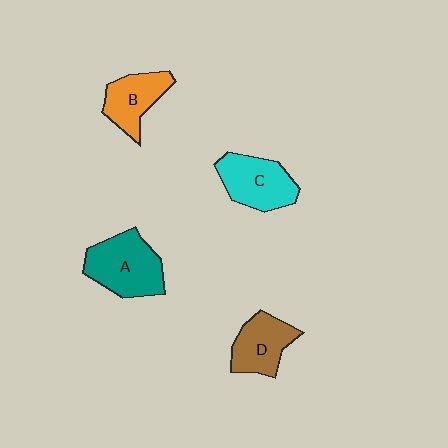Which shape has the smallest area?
Shape B (orange).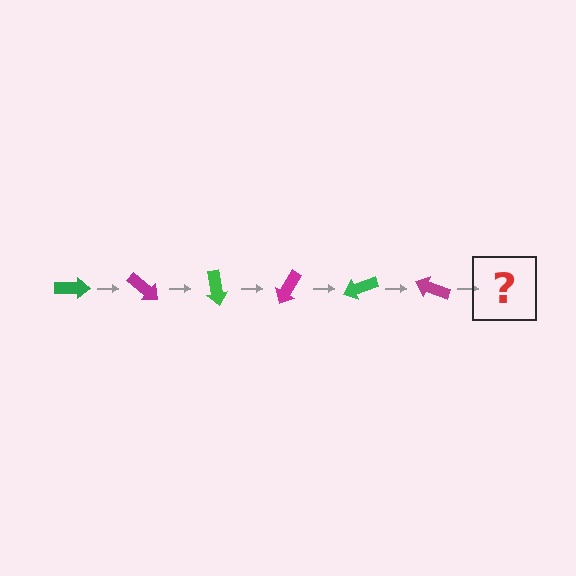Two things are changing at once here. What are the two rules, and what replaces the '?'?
The two rules are that it rotates 40 degrees each step and the color cycles through green and magenta. The '?' should be a green arrow, rotated 240 degrees from the start.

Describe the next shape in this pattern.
It should be a green arrow, rotated 240 degrees from the start.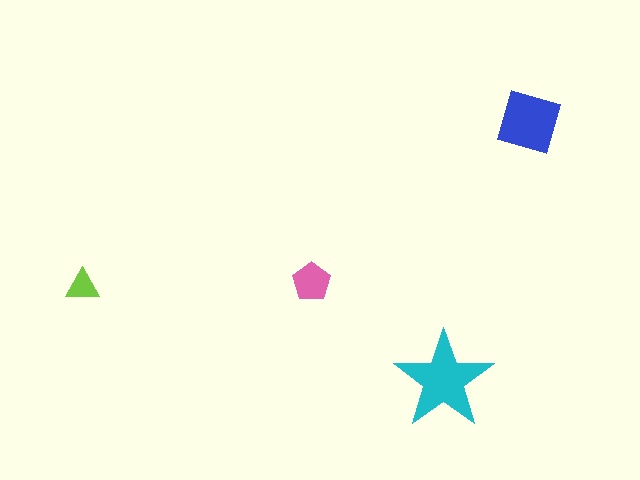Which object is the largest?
The cyan star.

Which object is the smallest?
The lime triangle.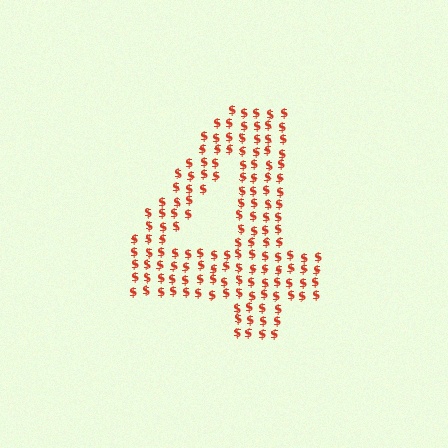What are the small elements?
The small elements are dollar signs.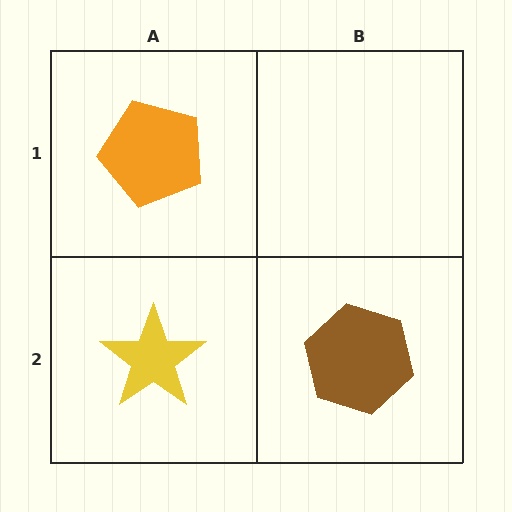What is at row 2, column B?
A brown hexagon.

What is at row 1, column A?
An orange pentagon.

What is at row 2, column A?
A yellow star.